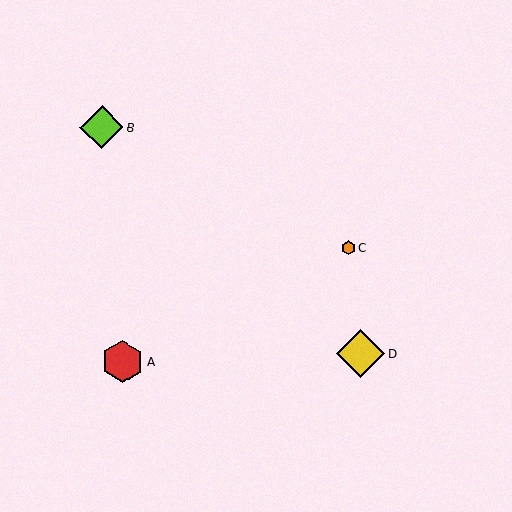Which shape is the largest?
The yellow diamond (labeled D) is the largest.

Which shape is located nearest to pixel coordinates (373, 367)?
The yellow diamond (labeled D) at (360, 354) is nearest to that location.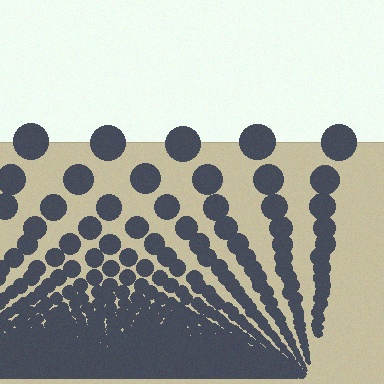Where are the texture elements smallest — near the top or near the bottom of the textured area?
Near the bottom.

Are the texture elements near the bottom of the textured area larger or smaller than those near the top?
Smaller. The gradient is inverted — elements near the bottom are smaller and denser.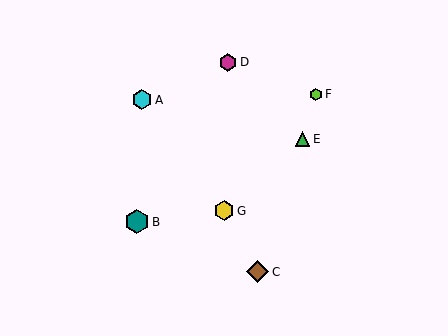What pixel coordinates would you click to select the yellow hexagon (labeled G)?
Click at (224, 211) to select the yellow hexagon G.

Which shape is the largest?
The teal hexagon (labeled B) is the largest.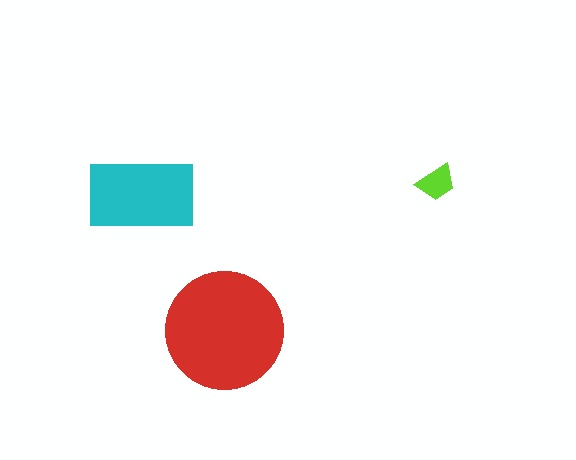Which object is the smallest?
The lime trapezoid.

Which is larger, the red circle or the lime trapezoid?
The red circle.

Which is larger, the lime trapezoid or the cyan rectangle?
The cyan rectangle.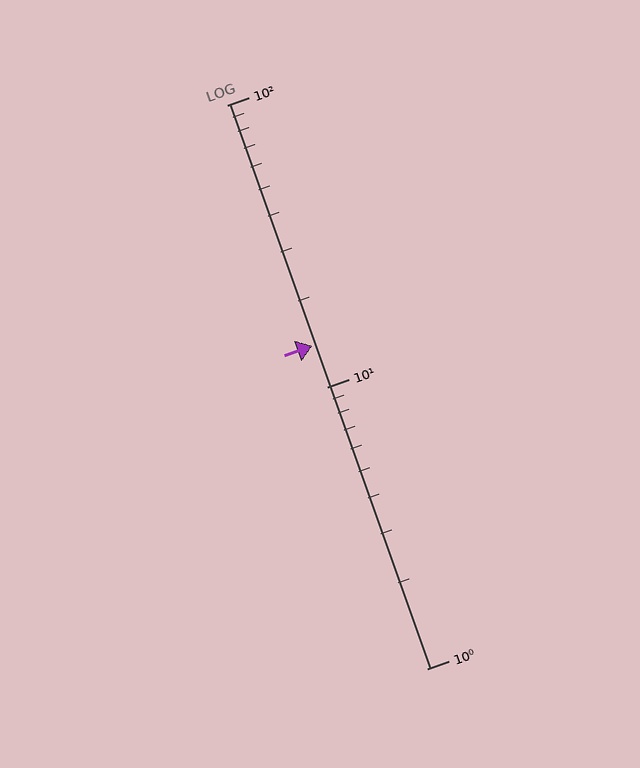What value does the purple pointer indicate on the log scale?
The pointer indicates approximately 14.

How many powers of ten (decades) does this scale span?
The scale spans 2 decades, from 1 to 100.